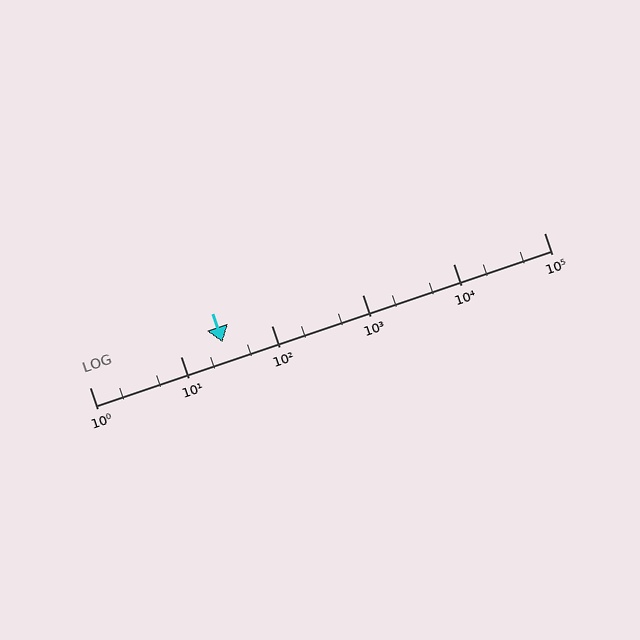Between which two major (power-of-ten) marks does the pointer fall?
The pointer is between 10 and 100.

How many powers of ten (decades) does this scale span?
The scale spans 5 decades, from 1 to 100000.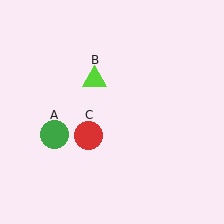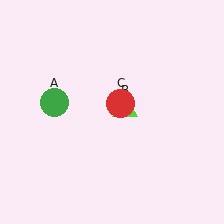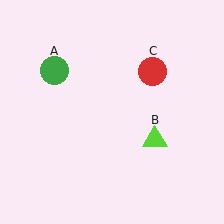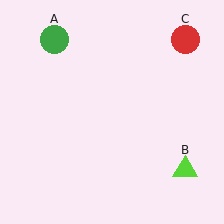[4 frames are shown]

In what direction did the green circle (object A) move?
The green circle (object A) moved up.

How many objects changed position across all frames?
3 objects changed position: green circle (object A), lime triangle (object B), red circle (object C).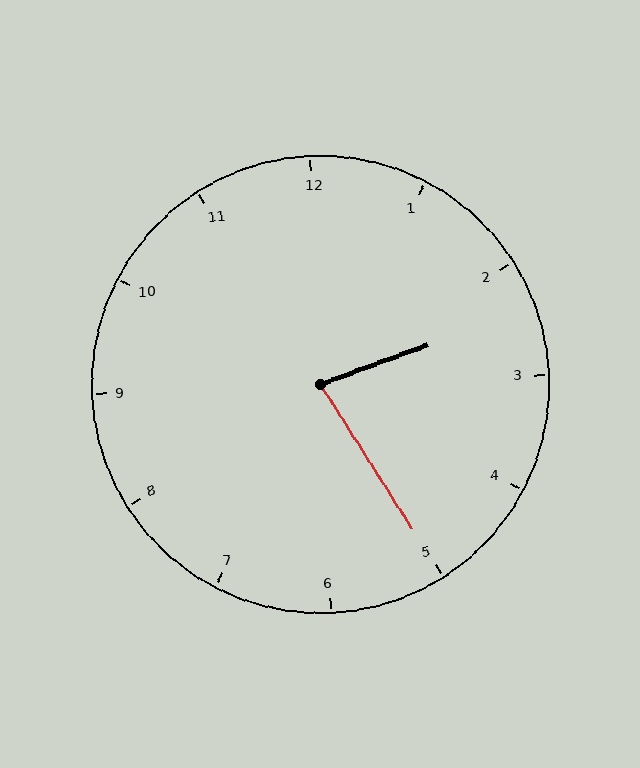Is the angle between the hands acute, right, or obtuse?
It is acute.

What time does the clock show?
2:25.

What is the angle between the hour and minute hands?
Approximately 78 degrees.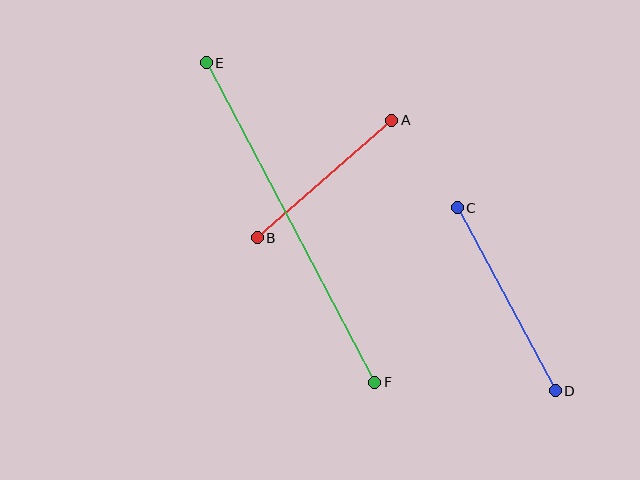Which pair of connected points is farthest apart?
Points E and F are farthest apart.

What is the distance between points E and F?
The distance is approximately 361 pixels.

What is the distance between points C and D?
The distance is approximately 208 pixels.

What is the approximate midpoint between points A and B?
The midpoint is at approximately (325, 179) pixels.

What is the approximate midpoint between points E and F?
The midpoint is at approximately (290, 223) pixels.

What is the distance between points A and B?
The distance is approximately 178 pixels.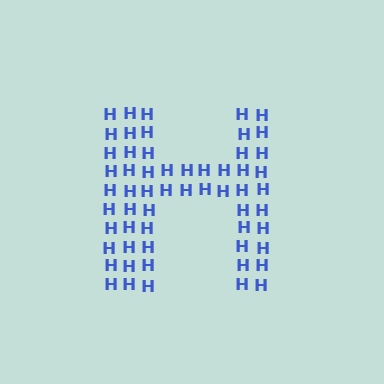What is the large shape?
The large shape is the letter H.